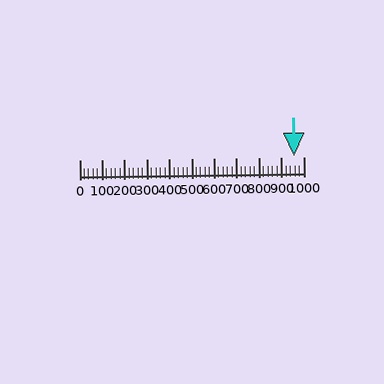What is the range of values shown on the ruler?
The ruler shows values from 0 to 1000.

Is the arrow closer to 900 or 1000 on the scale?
The arrow is closer to 1000.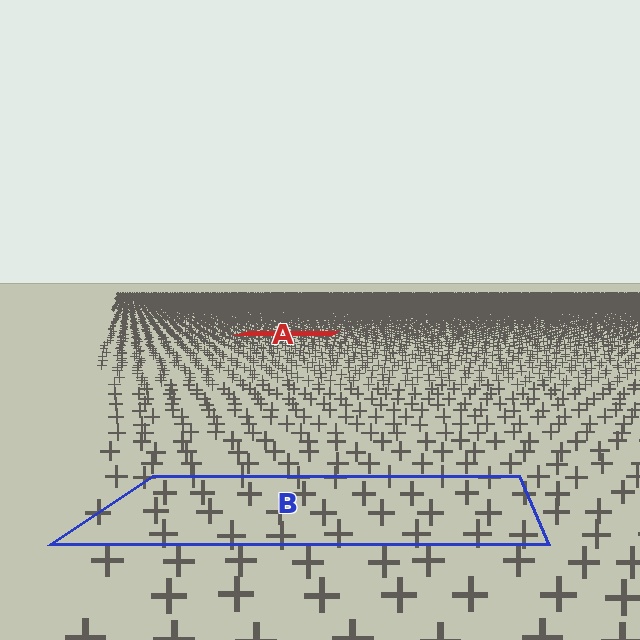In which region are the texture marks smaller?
The texture marks are smaller in region A, because it is farther away.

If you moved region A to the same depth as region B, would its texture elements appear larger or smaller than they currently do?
They would appear larger. At a closer depth, the same texture elements are projected at a bigger on-screen size.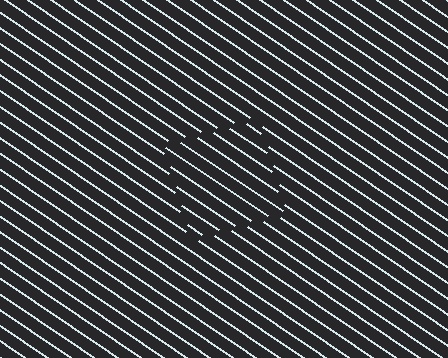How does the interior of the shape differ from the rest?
The interior of the shape contains the same grating, shifted by half a period — the contour is defined by the phase discontinuity where line-ends from the inner and outer gratings abut.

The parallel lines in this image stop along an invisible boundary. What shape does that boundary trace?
An illusory square. The interior of the shape contains the same grating, shifted by half a period — the contour is defined by the phase discontinuity where line-ends from the inner and outer gratings abut.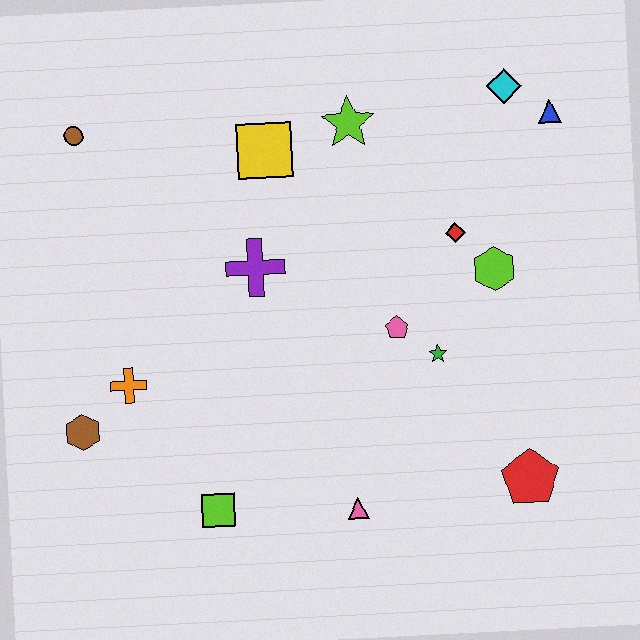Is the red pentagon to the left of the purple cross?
No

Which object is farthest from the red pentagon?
The brown circle is farthest from the red pentagon.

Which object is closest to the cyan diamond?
The blue triangle is closest to the cyan diamond.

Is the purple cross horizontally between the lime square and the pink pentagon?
Yes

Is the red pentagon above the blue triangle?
No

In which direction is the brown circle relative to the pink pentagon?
The brown circle is to the left of the pink pentagon.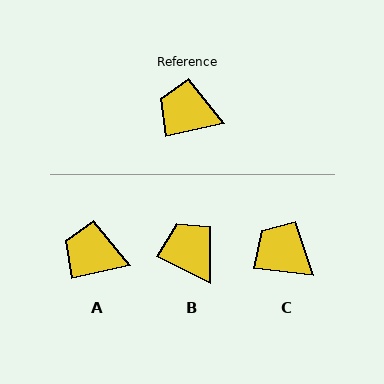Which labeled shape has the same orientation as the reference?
A.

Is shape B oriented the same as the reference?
No, it is off by about 39 degrees.